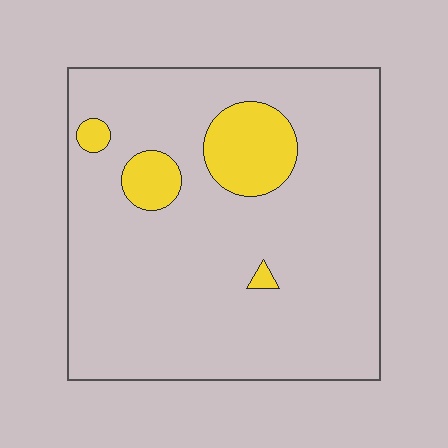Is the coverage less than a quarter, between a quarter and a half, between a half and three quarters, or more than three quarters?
Less than a quarter.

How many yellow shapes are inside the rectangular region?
4.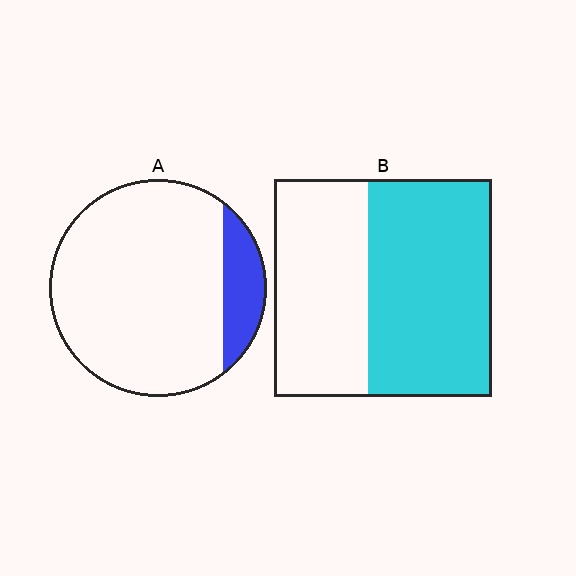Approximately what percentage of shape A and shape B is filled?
A is approximately 15% and B is approximately 55%.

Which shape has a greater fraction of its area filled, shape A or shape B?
Shape B.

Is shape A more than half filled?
No.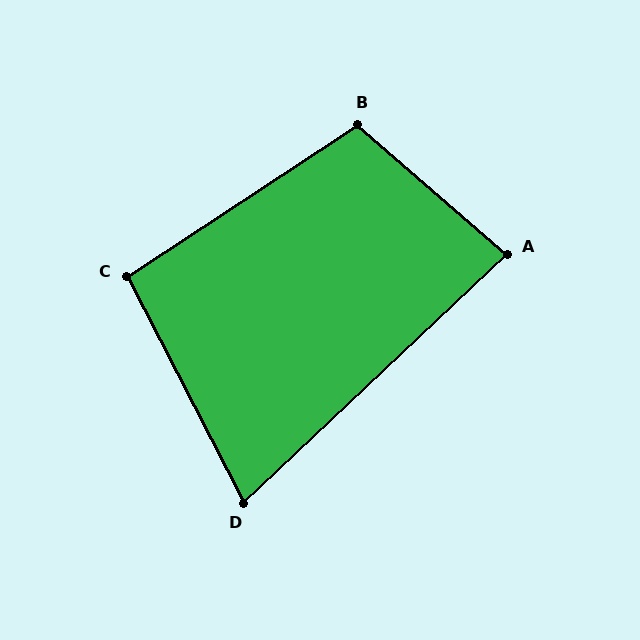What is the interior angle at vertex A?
Approximately 84 degrees (acute).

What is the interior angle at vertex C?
Approximately 96 degrees (obtuse).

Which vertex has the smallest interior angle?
D, at approximately 74 degrees.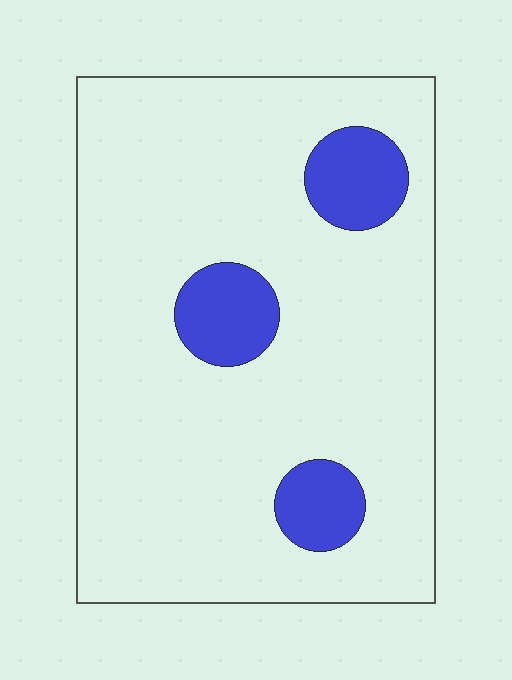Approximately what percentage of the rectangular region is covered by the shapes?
Approximately 15%.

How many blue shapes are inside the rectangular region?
3.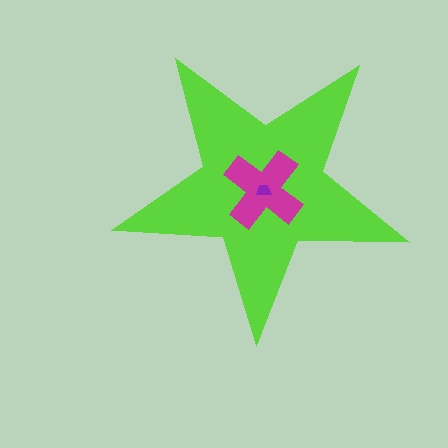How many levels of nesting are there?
3.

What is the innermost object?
The purple trapezoid.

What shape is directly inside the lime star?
The magenta cross.